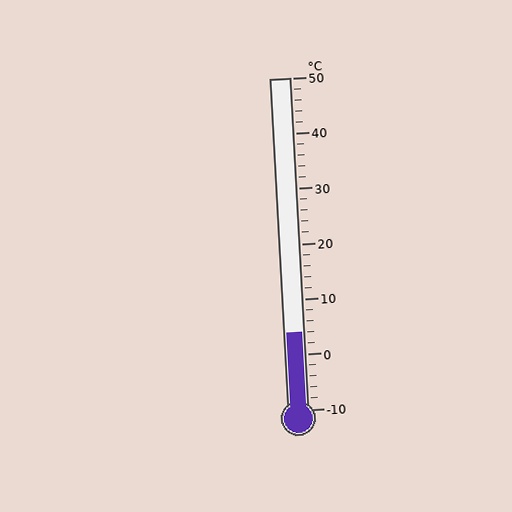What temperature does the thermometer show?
The thermometer shows approximately 4°C.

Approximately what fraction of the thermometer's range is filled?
The thermometer is filled to approximately 25% of its range.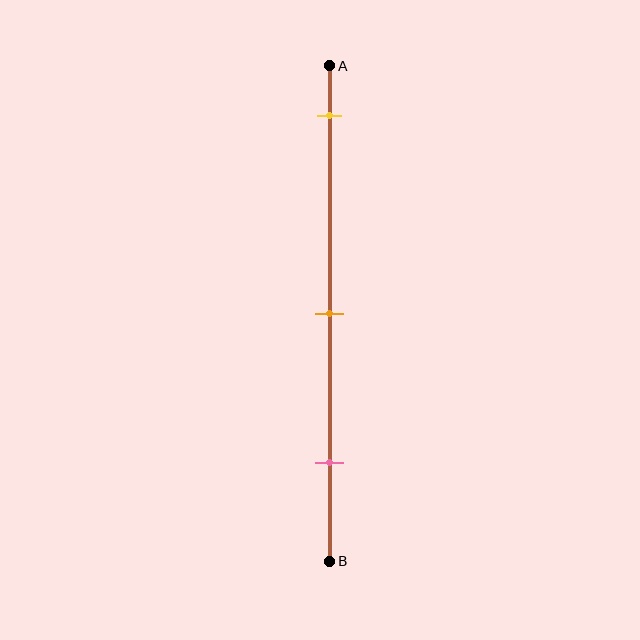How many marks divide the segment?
There are 3 marks dividing the segment.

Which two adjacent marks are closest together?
The orange and pink marks are the closest adjacent pair.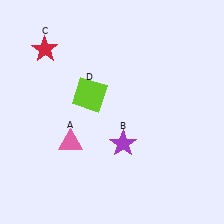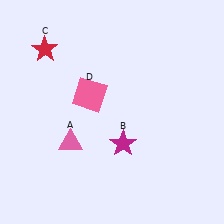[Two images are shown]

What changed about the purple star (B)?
In Image 1, B is purple. In Image 2, it changed to magenta.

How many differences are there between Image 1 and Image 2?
There are 2 differences between the two images.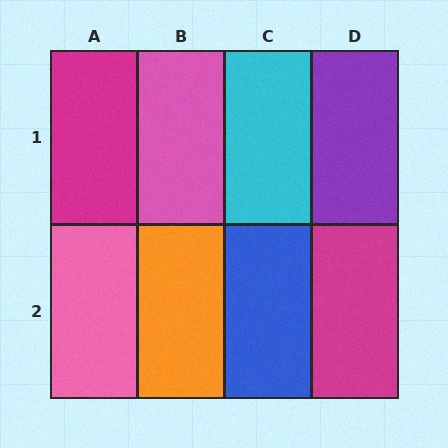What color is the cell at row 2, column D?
Magenta.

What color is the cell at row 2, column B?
Orange.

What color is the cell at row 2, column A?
Pink.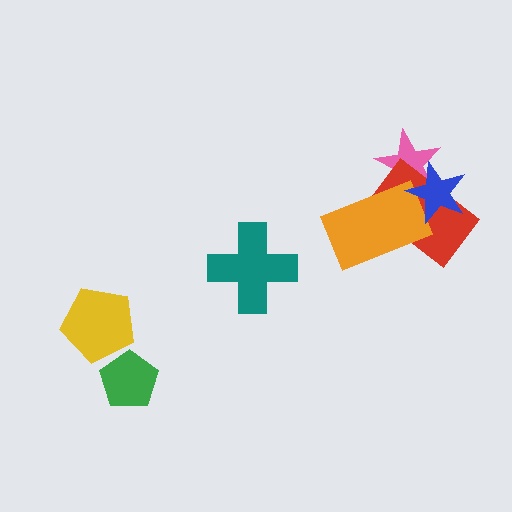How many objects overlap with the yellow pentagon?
0 objects overlap with the yellow pentagon.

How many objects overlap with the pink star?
3 objects overlap with the pink star.